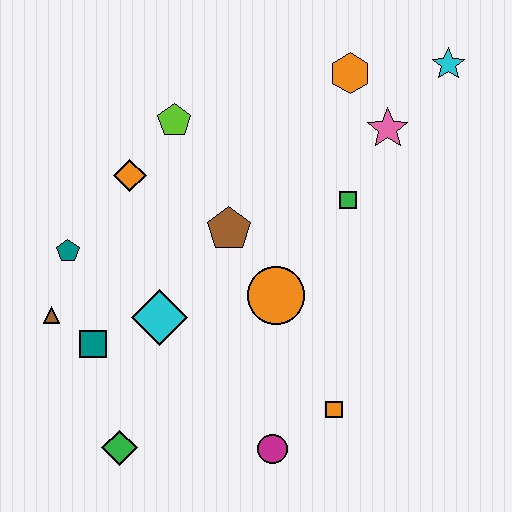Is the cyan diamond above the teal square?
Yes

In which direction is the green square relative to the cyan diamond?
The green square is to the right of the cyan diamond.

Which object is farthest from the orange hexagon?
The green diamond is farthest from the orange hexagon.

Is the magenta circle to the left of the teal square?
No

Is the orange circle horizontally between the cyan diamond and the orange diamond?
No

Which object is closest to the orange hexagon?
The pink star is closest to the orange hexagon.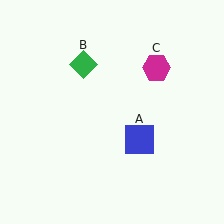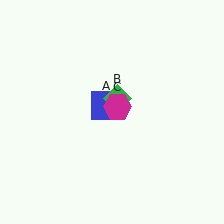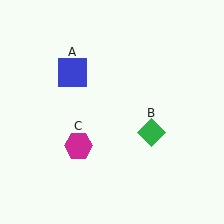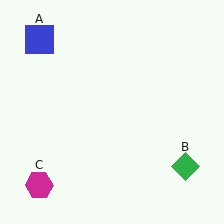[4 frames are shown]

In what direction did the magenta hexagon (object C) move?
The magenta hexagon (object C) moved down and to the left.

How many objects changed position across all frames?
3 objects changed position: blue square (object A), green diamond (object B), magenta hexagon (object C).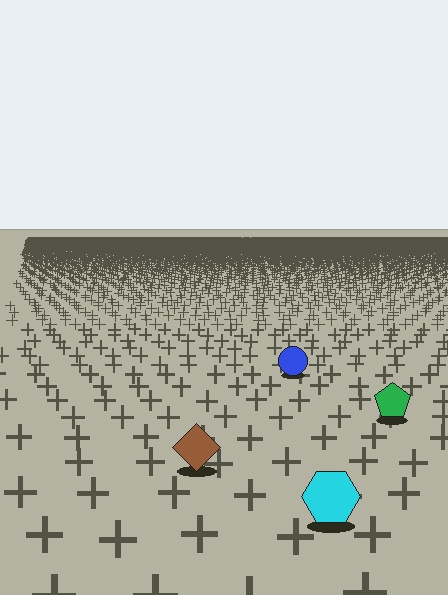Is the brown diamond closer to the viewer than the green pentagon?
Yes. The brown diamond is closer — you can tell from the texture gradient: the ground texture is coarser near it.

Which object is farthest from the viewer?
The blue circle is farthest from the viewer. It appears smaller and the ground texture around it is denser.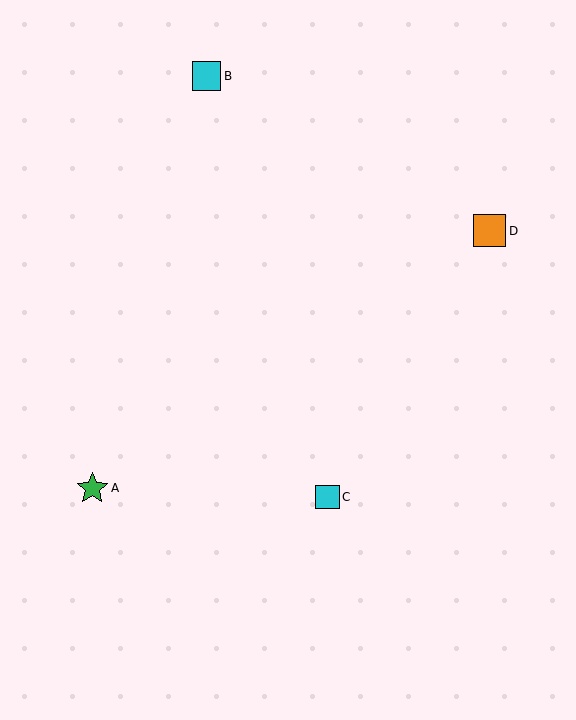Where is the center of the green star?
The center of the green star is at (92, 488).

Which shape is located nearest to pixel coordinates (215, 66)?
The cyan square (labeled B) at (206, 76) is nearest to that location.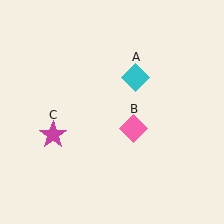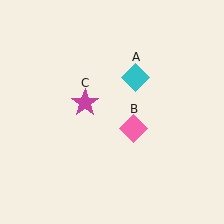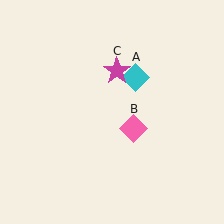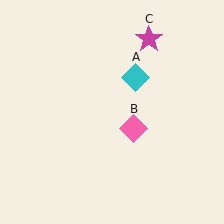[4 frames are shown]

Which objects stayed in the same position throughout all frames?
Cyan diamond (object A) and pink diamond (object B) remained stationary.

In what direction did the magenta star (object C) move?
The magenta star (object C) moved up and to the right.